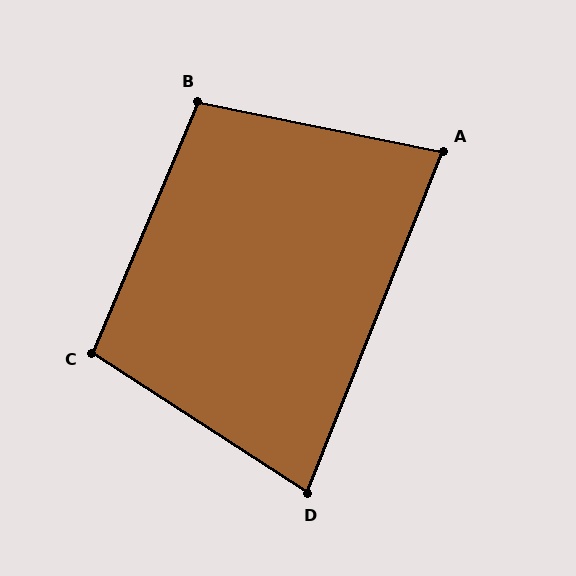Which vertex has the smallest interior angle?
D, at approximately 79 degrees.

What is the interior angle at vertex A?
Approximately 80 degrees (acute).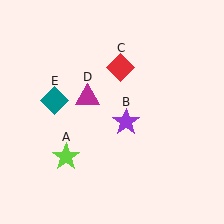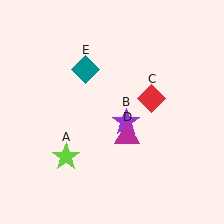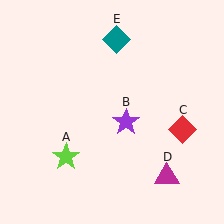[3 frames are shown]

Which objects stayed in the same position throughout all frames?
Lime star (object A) and purple star (object B) remained stationary.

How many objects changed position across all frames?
3 objects changed position: red diamond (object C), magenta triangle (object D), teal diamond (object E).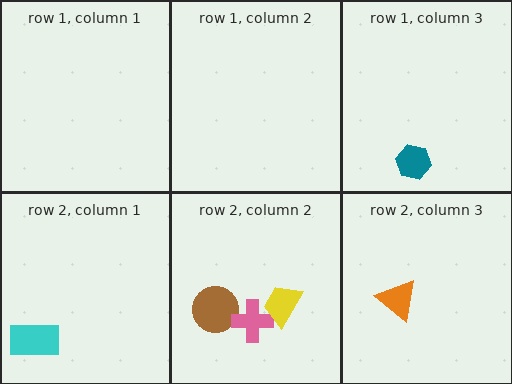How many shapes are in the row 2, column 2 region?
3.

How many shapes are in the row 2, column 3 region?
1.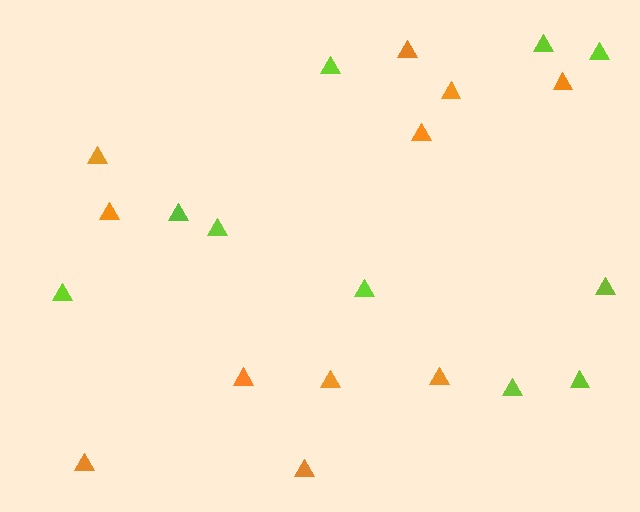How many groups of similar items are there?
There are 2 groups: one group of lime triangles (10) and one group of orange triangles (11).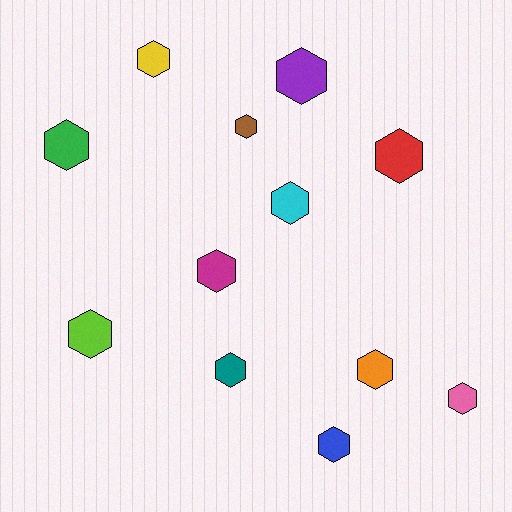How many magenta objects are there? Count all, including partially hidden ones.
There is 1 magenta object.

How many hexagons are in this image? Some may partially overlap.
There are 12 hexagons.